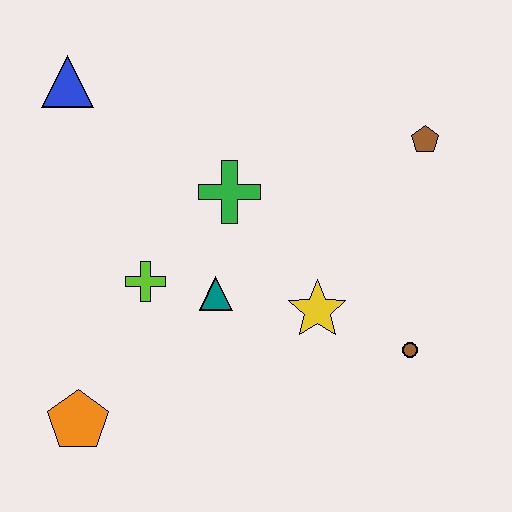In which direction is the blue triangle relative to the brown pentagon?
The blue triangle is to the left of the brown pentagon.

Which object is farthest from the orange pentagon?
The brown pentagon is farthest from the orange pentagon.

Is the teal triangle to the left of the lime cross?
No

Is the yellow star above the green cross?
No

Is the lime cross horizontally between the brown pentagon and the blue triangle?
Yes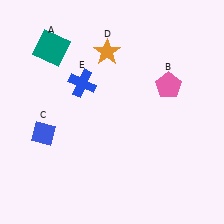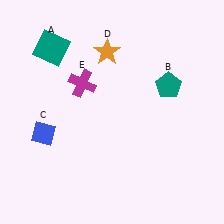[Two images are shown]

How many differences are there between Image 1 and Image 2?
There are 2 differences between the two images.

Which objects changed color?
B changed from pink to teal. E changed from blue to magenta.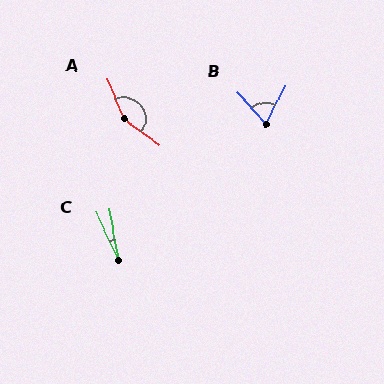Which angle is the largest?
A, at approximately 148 degrees.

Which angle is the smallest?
C, at approximately 15 degrees.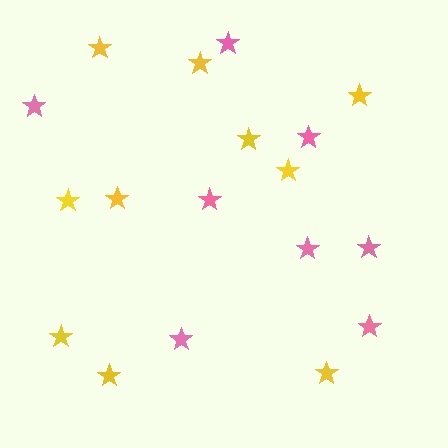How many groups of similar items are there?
There are 2 groups: one group of yellow stars (10) and one group of pink stars (8).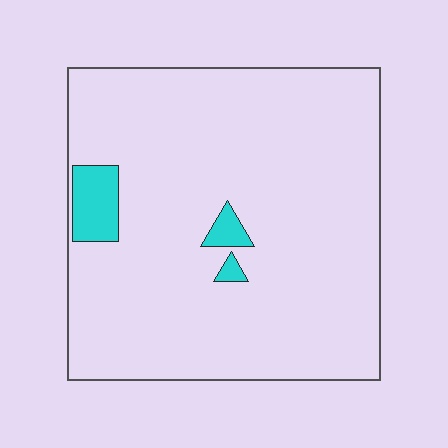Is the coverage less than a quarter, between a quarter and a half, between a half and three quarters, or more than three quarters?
Less than a quarter.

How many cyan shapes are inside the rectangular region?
3.